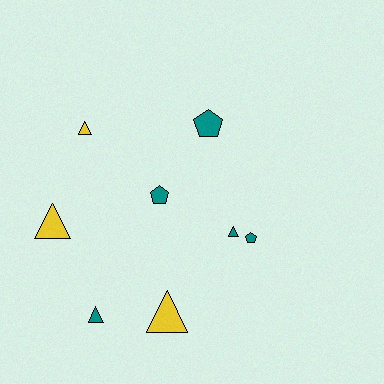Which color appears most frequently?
Teal, with 5 objects.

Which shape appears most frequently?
Triangle, with 5 objects.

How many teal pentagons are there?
There are 3 teal pentagons.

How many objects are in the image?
There are 8 objects.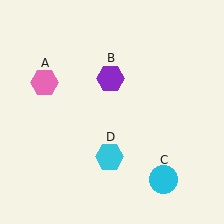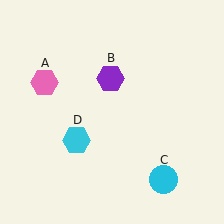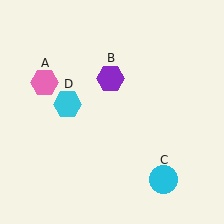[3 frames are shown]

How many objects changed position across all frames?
1 object changed position: cyan hexagon (object D).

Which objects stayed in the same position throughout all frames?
Pink hexagon (object A) and purple hexagon (object B) and cyan circle (object C) remained stationary.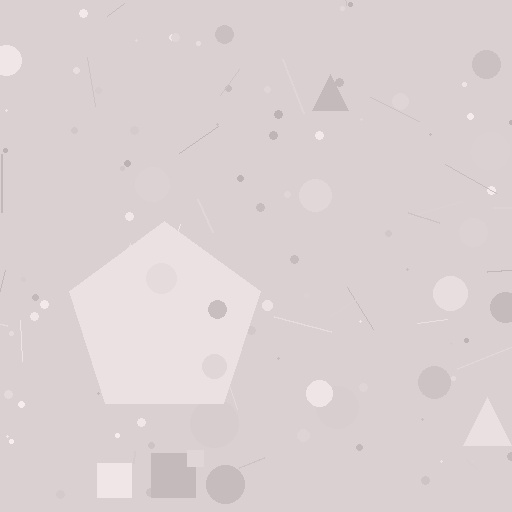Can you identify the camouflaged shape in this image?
The camouflaged shape is a pentagon.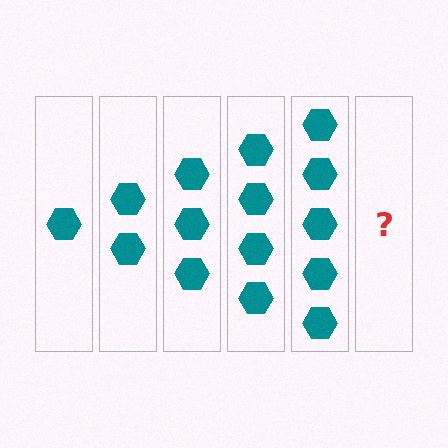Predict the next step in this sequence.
The next step is 6 hexagons.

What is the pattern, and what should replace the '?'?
The pattern is that each step adds one more hexagon. The '?' should be 6 hexagons.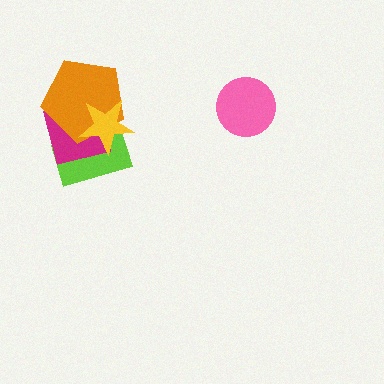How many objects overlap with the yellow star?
3 objects overlap with the yellow star.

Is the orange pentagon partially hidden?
Yes, it is partially covered by another shape.